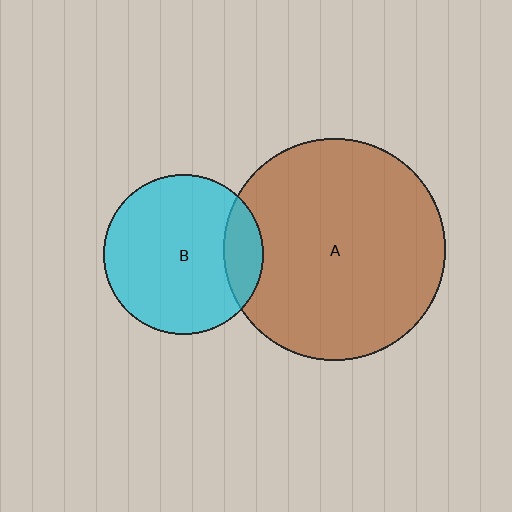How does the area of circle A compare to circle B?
Approximately 1.9 times.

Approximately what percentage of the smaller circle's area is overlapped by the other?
Approximately 15%.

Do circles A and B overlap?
Yes.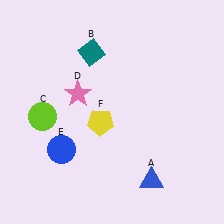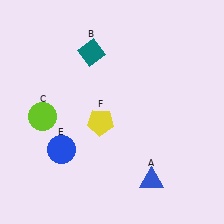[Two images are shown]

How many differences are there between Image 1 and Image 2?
There is 1 difference between the two images.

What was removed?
The pink star (D) was removed in Image 2.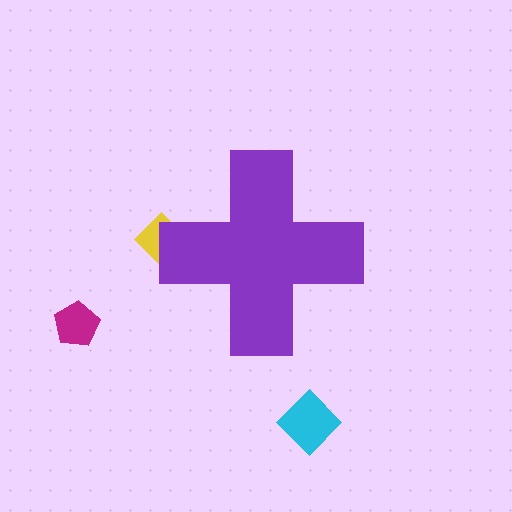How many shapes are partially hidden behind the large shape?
1 shape is partially hidden.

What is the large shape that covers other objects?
A purple cross.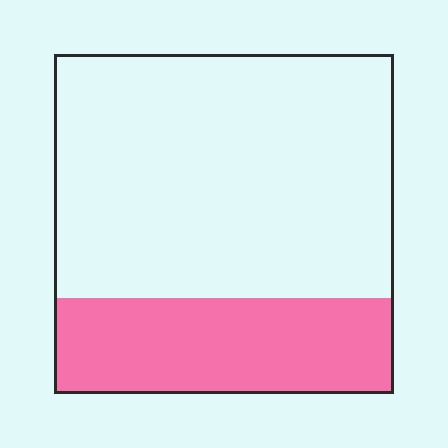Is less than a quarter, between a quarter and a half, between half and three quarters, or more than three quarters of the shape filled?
Between a quarter and a half.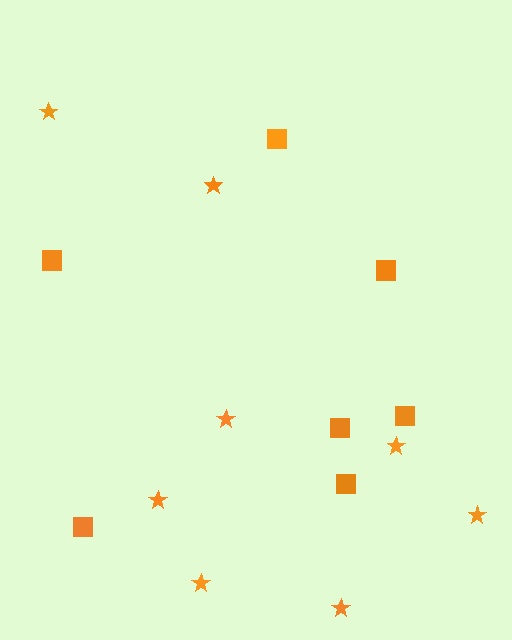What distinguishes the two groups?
There are 2 groups: one group of squares (7) and one group of stars (8).